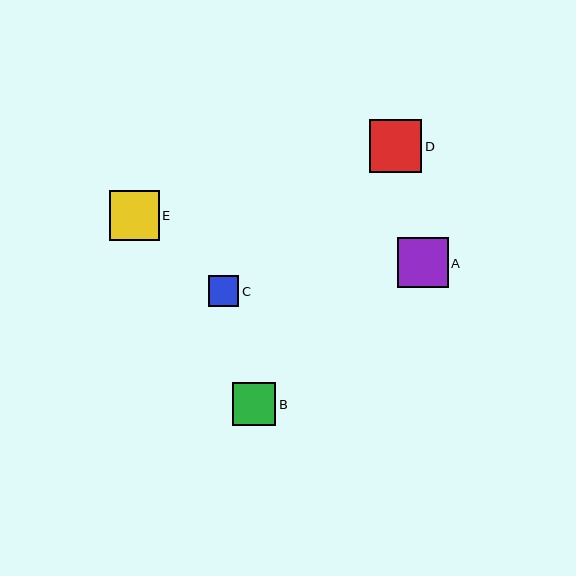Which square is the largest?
Square D is the largest with a size of approximately 53 pixels.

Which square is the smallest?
Square C is the smallest with a size of approximately 31 pixels.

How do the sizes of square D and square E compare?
Square D and square E are approximately the same size.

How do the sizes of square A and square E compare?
Square A and square E are approximately the same size.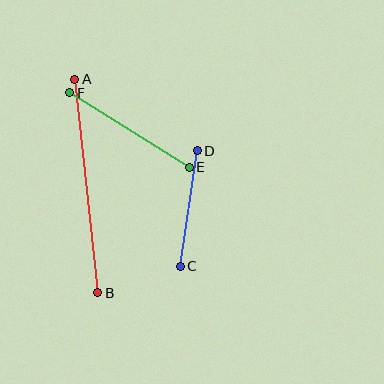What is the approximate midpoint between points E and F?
The midpoint is at approximately (130, 130) pixels.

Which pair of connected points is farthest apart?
Points A and B are farthest apart.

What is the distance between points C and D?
The distance is approximately 117 pixels.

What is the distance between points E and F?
The distance is approximately 141 pixels.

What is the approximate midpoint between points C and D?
The midpoint is at approximately (189, 209) pixels.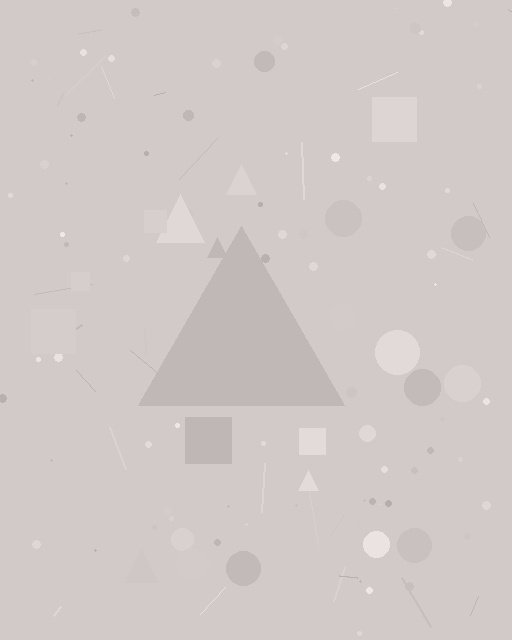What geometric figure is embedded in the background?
A triangle is embedded in the background.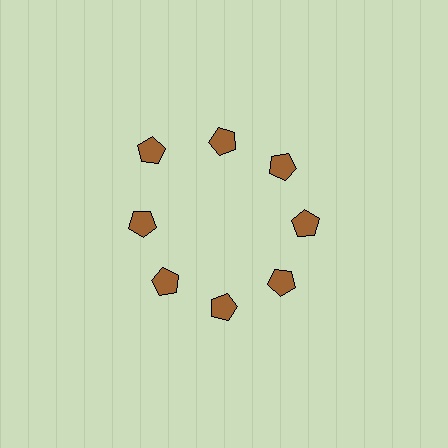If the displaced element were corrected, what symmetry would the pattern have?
It would have 8-fold rotational symmetry — the pattern would map onto itself every 45 degrees.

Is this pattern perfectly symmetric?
No. The 8 brown pentagons are arranged in a ring, but one element near the 10 o'clock position is pushed outward from the center, breaking the 8-fold rotational symmetry.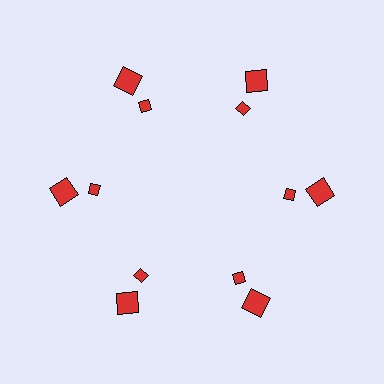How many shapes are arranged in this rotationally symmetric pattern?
There are 12 shapes, arranged in 6 groups of 2.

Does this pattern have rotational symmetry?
Yes, this pattern has 6-fold rotational symmetry. It looks the same after rotating 60 degrees around the center.